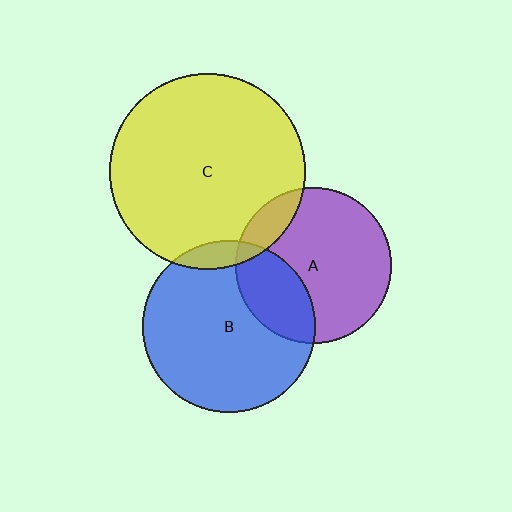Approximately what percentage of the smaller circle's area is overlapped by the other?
Approximately 30%.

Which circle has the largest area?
Circle C (yellow).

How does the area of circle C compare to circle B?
Approximately 1.3 times.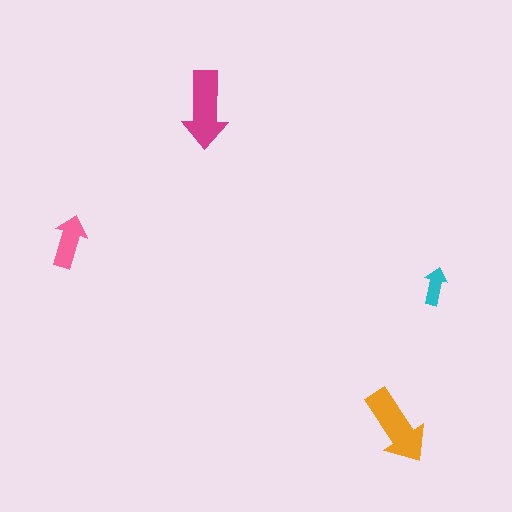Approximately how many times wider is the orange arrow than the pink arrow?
About 1.5 times wider.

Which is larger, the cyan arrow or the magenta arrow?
The magenta one.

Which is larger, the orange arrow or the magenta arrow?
The orange one.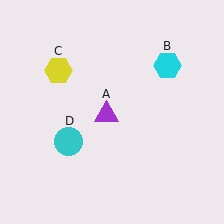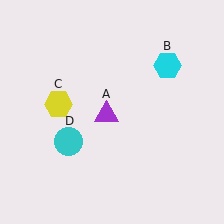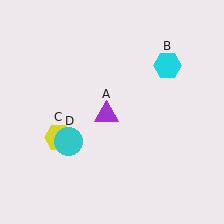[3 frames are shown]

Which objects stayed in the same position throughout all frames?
Purple triangle (object A) and cyan hexagon (object B) and cyan circle (object D) remained stationary.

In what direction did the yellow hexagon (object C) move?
The yellow hexagon (object C) moved down.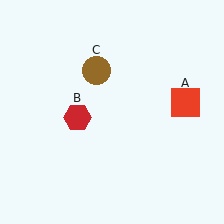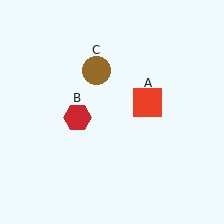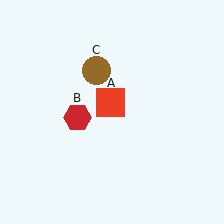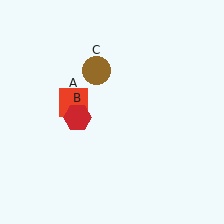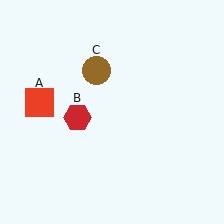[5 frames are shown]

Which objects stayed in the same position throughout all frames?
Red hexagon (object B) and brown circle (object C) remained stationary.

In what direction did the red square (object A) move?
The red square (object A) moved left.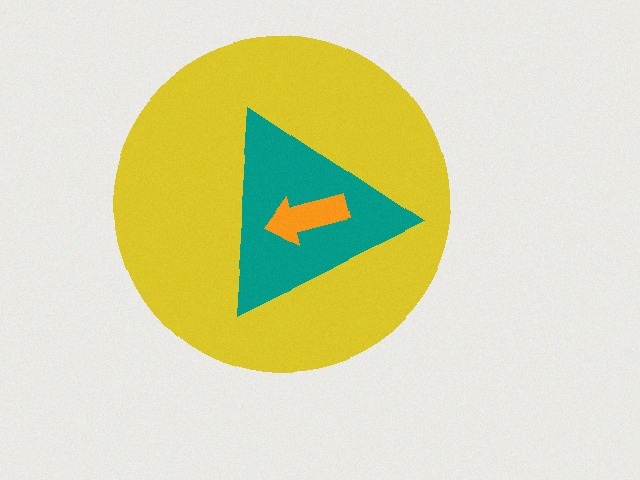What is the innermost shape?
The orange arrow.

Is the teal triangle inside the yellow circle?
Yes.